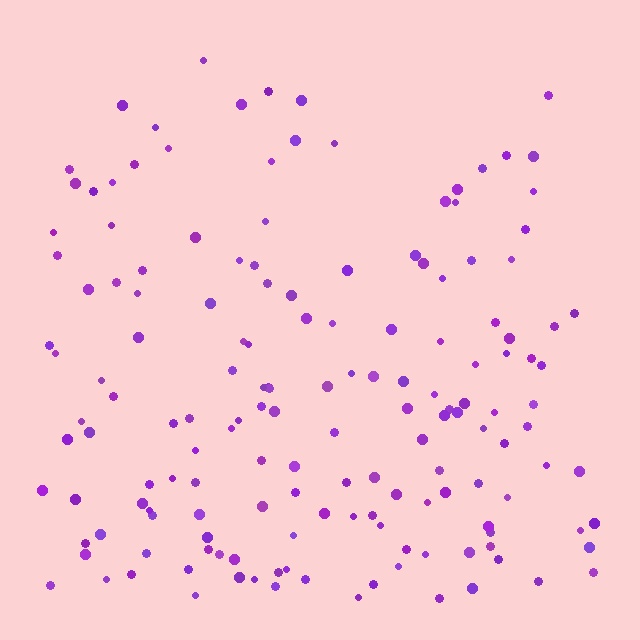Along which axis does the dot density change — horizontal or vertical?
Vertical.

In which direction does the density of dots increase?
From top to bottom, with the bottom side densest.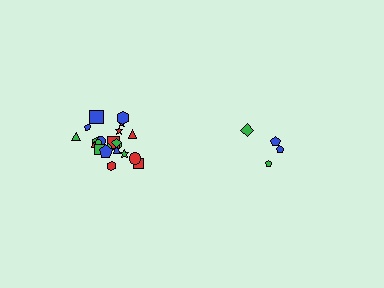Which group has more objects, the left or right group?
The left group.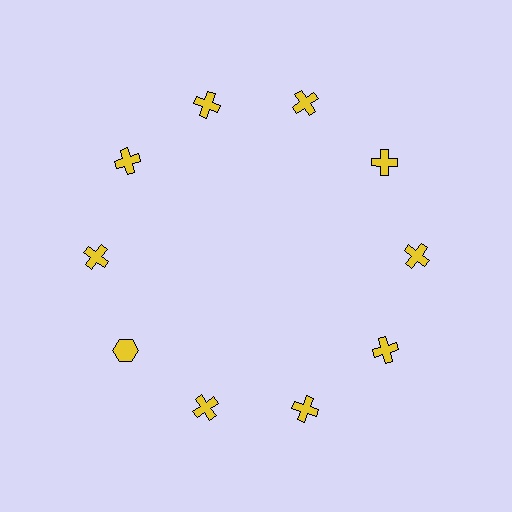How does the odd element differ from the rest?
It has a different shape: hexagon instead of cross.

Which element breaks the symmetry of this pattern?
The yellow hexagon at roughly the 8 o'clock position breaks the symmetry. All other shapes are yellow crosses.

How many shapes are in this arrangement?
There are 10 shapes arranged in a ring pattern.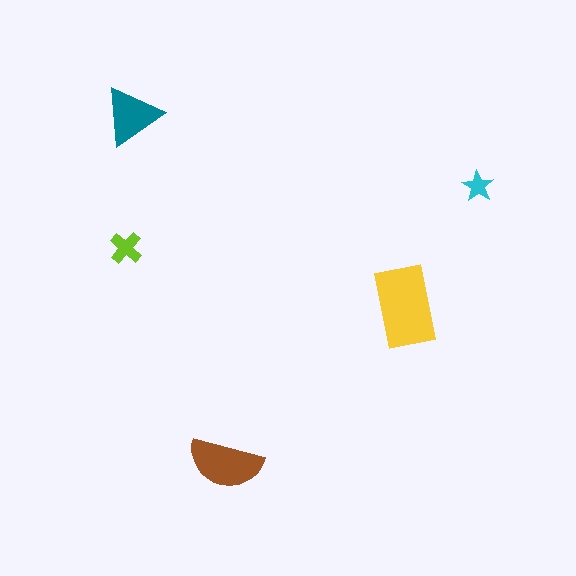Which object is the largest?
The yellow rectangle.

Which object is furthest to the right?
The cyan star is rightmost.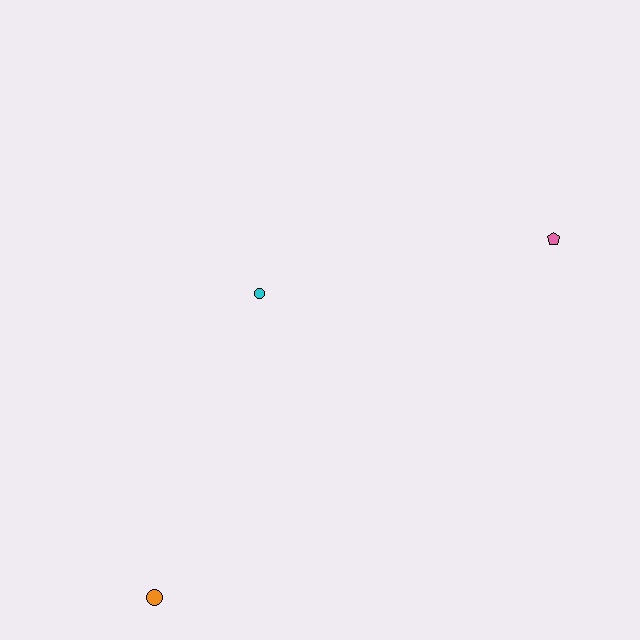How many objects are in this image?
There are 3 objects.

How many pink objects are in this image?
There is 1 pink object.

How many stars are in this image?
There are no stars.